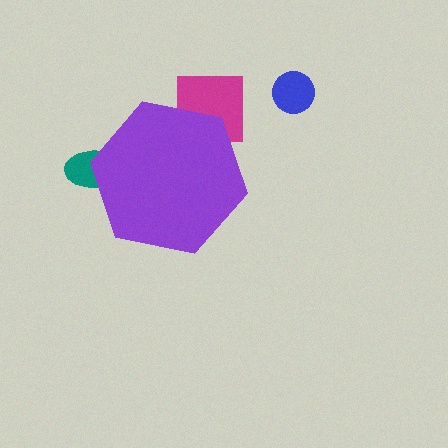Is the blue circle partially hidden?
No, the blue circle is fully visible.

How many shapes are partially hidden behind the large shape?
2 shapes are partially hidden.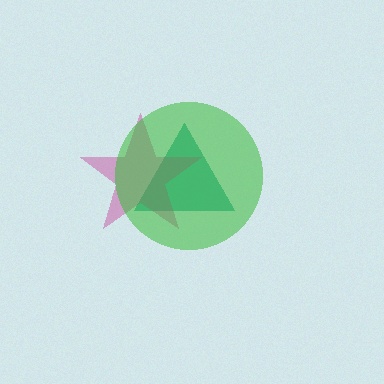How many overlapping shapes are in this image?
There are 3 overlapping shapes in the image.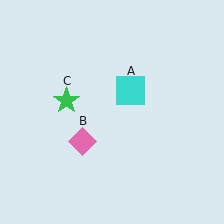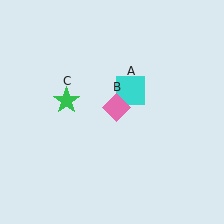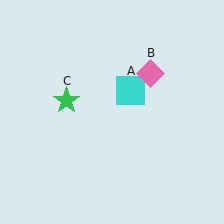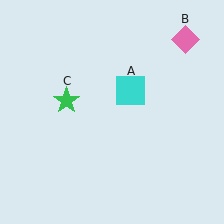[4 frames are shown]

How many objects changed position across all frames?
1 object changed position: pink diamond (object B).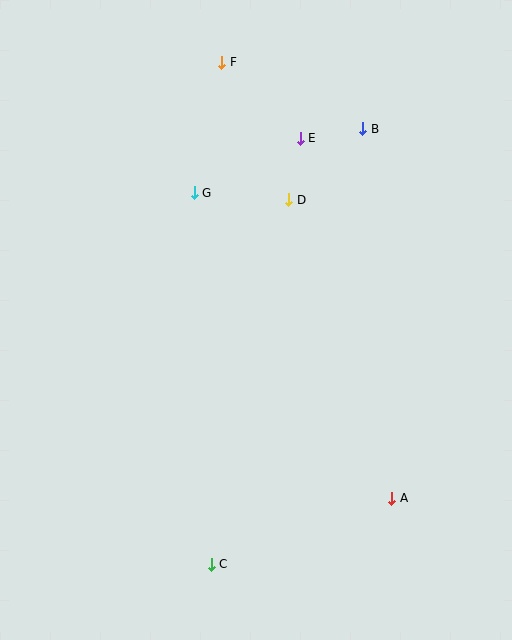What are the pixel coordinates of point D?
Point D is at (289, 200).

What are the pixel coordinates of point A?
Point A is at (392, 498).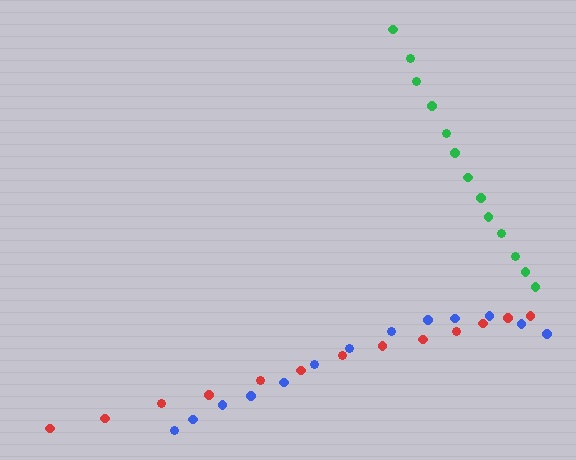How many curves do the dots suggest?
There are 3 distinct paths.